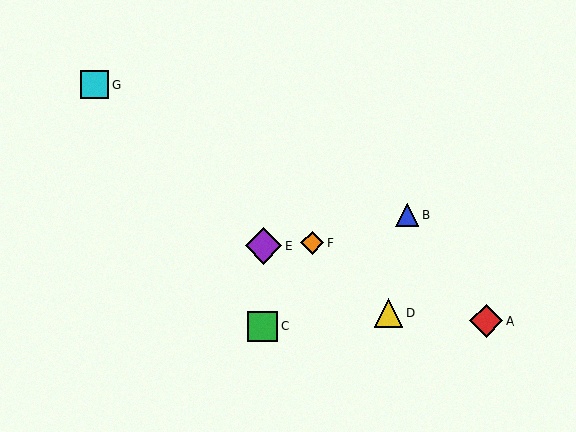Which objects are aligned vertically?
Objects C, E are aligned vertically.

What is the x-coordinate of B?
Object B is at x≈407.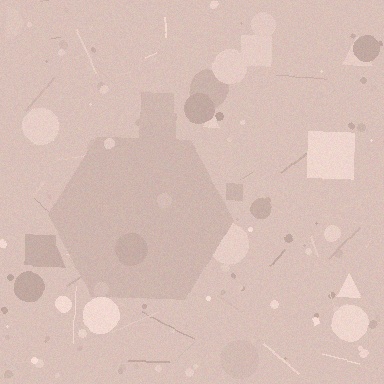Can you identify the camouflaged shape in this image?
The camouflaged shape is a hexagon.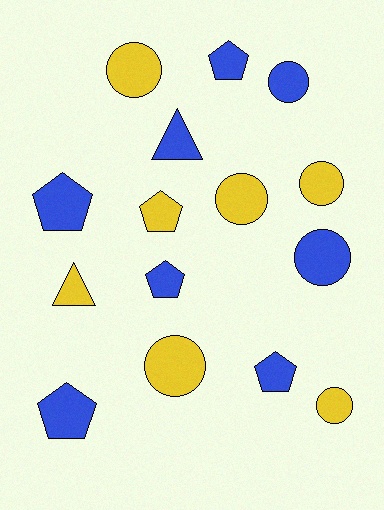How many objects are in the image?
There are 15 objects.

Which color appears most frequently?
Blue, with 8 objects.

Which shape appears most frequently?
Circle, with 7 objects.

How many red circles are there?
There are no red circles.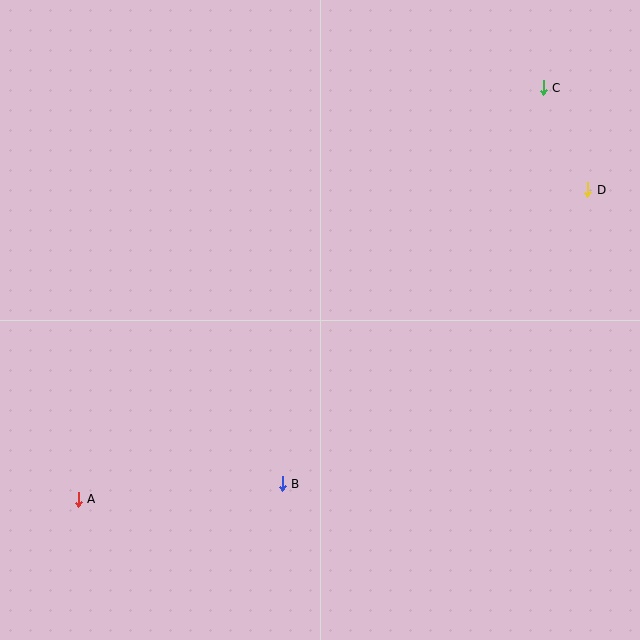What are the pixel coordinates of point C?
Point C is at (543, 88).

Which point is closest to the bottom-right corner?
Point B is closest to the bottom-right corner.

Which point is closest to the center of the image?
Point B at (282, 484) is closest to the center.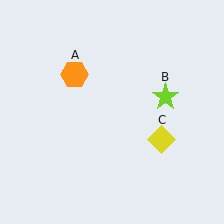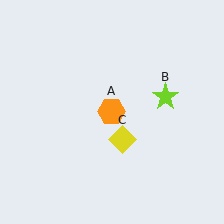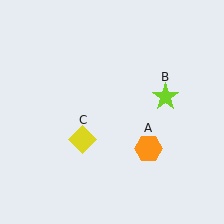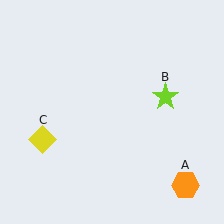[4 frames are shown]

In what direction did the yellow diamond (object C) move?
The yellow diamond (object C) moved left.